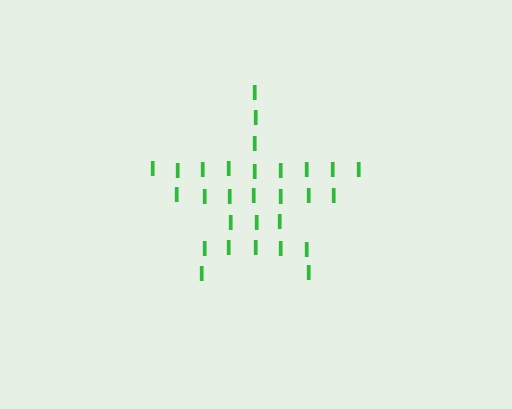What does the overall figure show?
The overall figure shows a star.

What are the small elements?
The small elements are letter I's.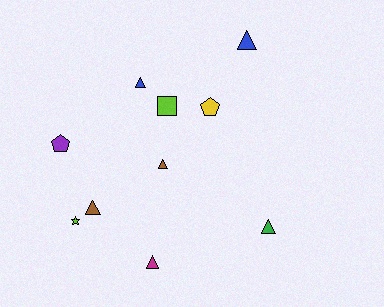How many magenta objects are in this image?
There is 1 magenta object.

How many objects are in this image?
There are 10 objects.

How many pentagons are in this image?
There are 2 pentagons.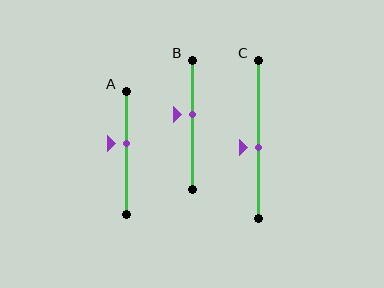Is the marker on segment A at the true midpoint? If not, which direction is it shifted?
No, the marker on segment A is shifted upward by about 7% of the segment length.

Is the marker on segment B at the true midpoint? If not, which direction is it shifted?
No, the marker on segment B is shifted upward by about 8% of the segment length.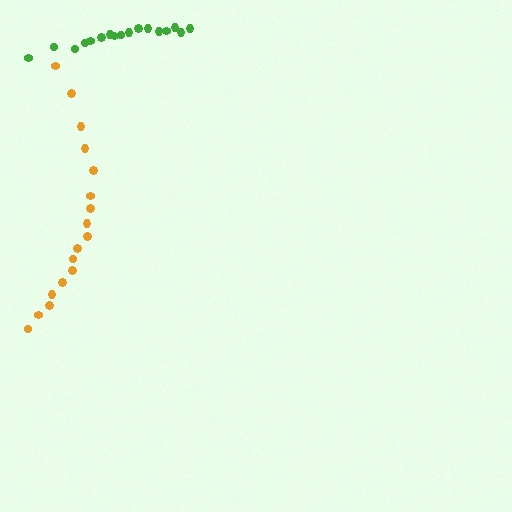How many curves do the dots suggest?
There are 2 distinct paths.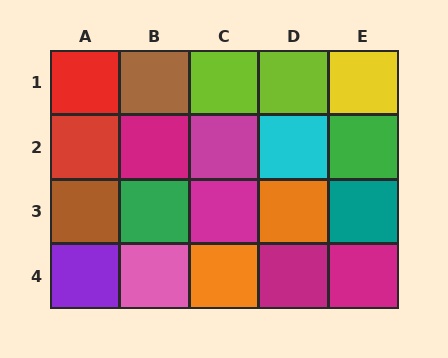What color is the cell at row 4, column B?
Pink.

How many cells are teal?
1 cell is teal.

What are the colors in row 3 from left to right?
Brown, green, magenta, orange, teal.